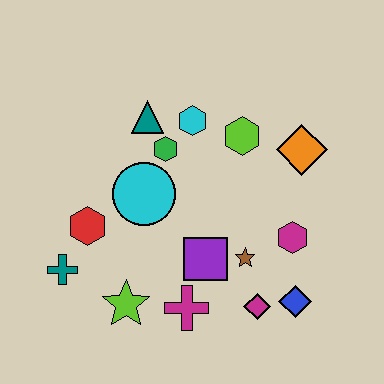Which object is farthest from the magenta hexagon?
The teal cross is farthest from the magenta hexagon.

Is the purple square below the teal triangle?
Yes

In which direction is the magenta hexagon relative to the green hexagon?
The magenta hexagon is to the right of the green hexagon.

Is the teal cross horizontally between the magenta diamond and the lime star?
No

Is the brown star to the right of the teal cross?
Yes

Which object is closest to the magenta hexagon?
The brown star is closest to the magenta hexagon.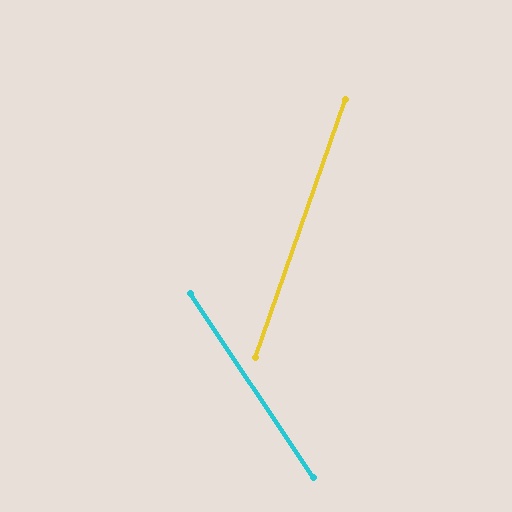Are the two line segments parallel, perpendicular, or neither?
Neither parallel nor perpendicular — they differ by about 53°.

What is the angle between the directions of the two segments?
Approximately 53 degrees.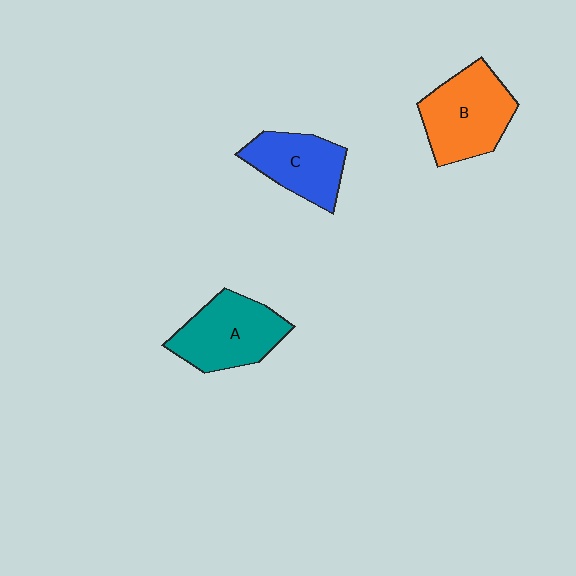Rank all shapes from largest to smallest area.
From largest to smallest: B (orange), A (teal), C (blue).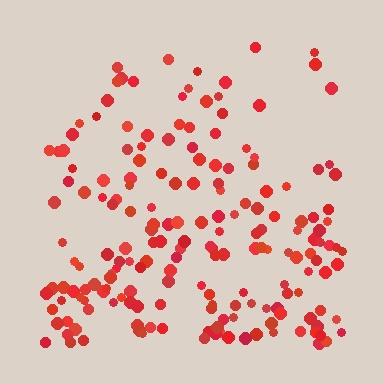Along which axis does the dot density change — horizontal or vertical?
Vertical.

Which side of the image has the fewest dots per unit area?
The top.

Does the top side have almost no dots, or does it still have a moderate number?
Still a moderate number, just noticeably fewer than the bottom.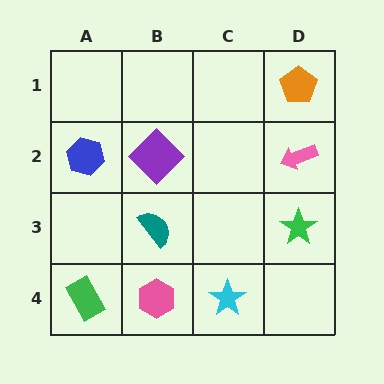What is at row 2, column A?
A blue hexagon.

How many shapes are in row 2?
3 shapes.